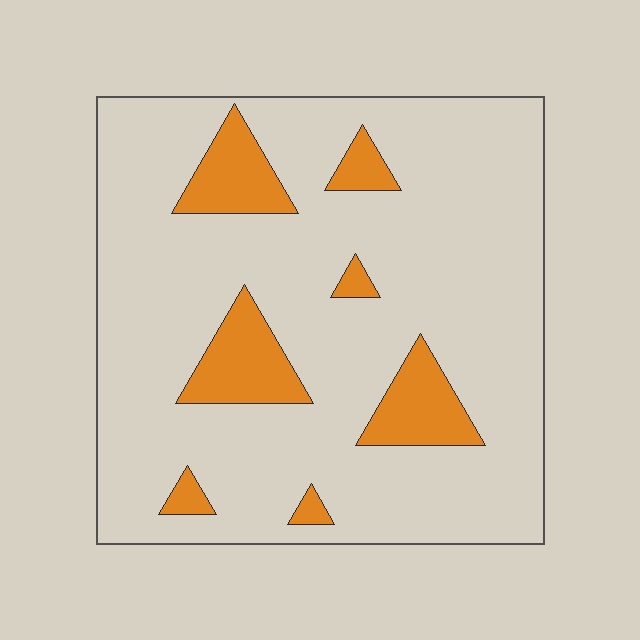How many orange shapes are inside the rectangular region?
7.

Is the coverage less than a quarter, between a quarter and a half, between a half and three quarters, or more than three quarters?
Less than a quarter.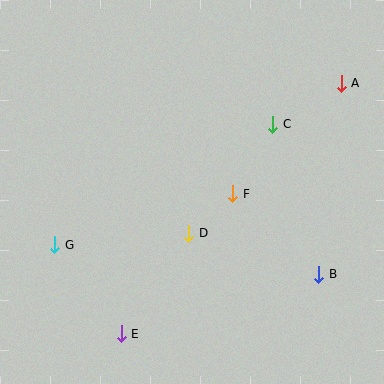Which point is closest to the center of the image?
Point F at (233, 194) is closest to the center.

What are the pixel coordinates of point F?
Point F is at (233, 194).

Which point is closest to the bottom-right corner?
Point B is closest to the bottom-right corner.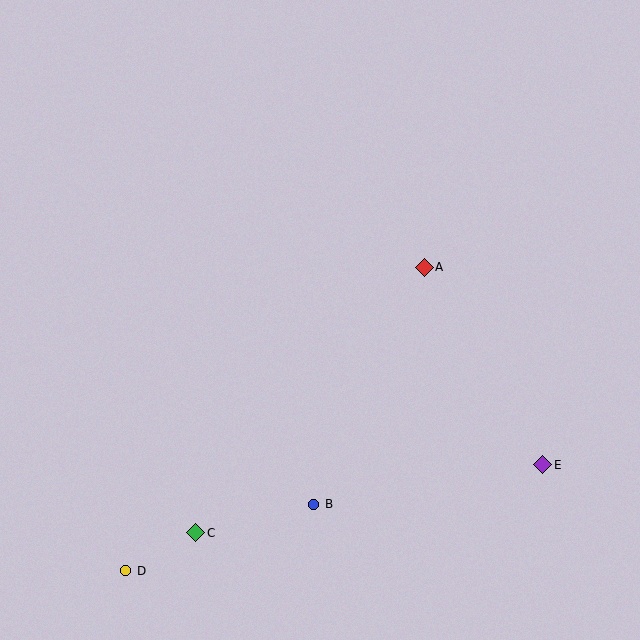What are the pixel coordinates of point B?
Point B is at (314, 504).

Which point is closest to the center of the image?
Point A at (424, 267) is closest to the center.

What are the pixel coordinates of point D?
Point D is at (126, 571).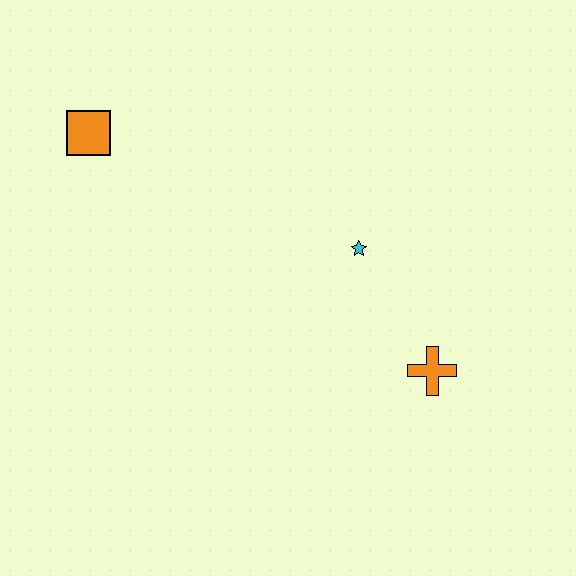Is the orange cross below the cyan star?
Yes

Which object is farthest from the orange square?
The orange cross is farthest from the orange square.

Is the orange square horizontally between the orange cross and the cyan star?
No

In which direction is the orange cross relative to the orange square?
The orange cross is to the right of the orange square.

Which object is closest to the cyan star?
The orange cross is closest to the cyan star.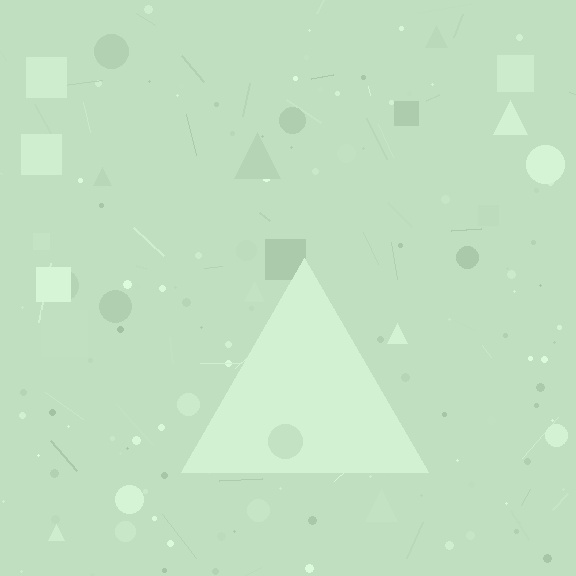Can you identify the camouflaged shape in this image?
The camouflaged shape is a triangle.